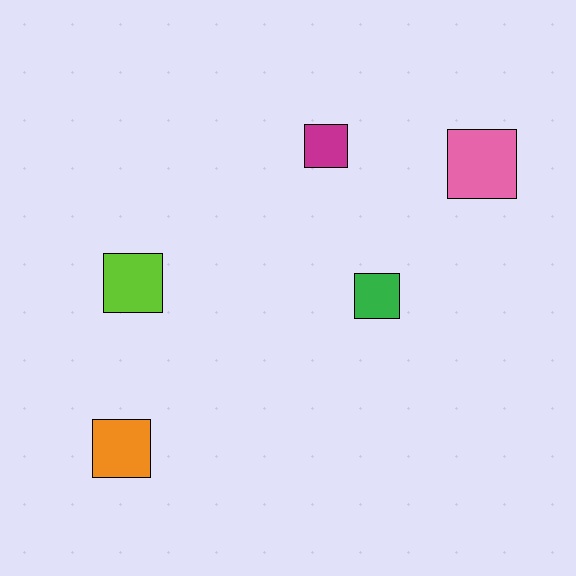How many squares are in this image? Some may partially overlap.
There are 5 squares.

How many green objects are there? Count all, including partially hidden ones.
There is 1 green object.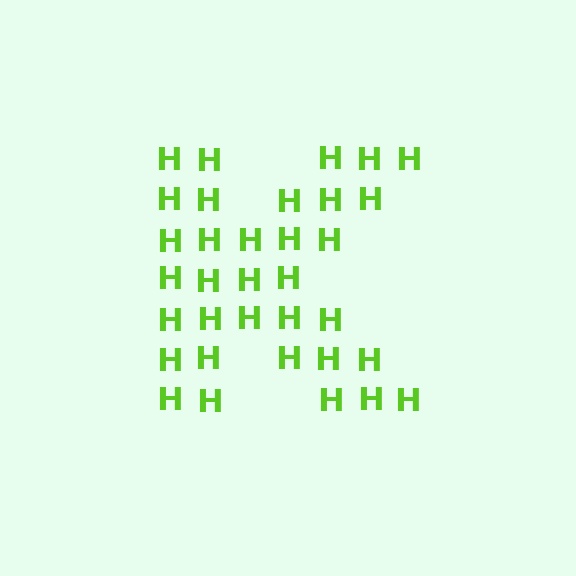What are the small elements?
The small elements are letter H's.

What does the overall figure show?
The overall figure shows the letter K.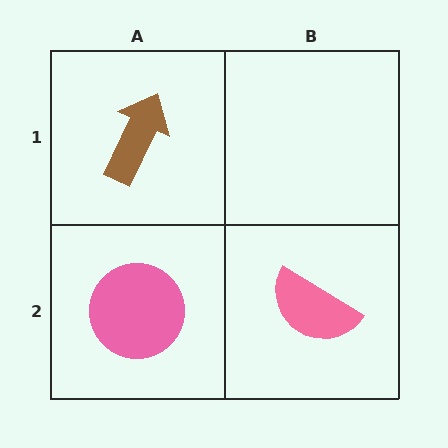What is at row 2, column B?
A pink semicircle.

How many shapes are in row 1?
1 shape.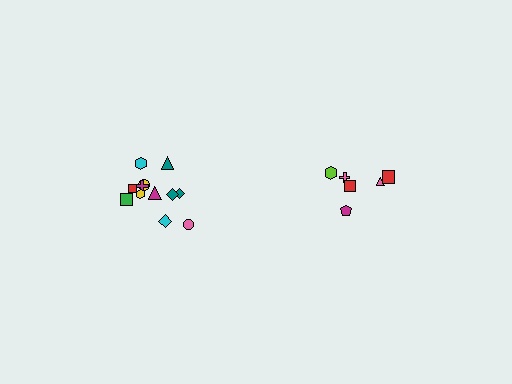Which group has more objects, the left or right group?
The left group.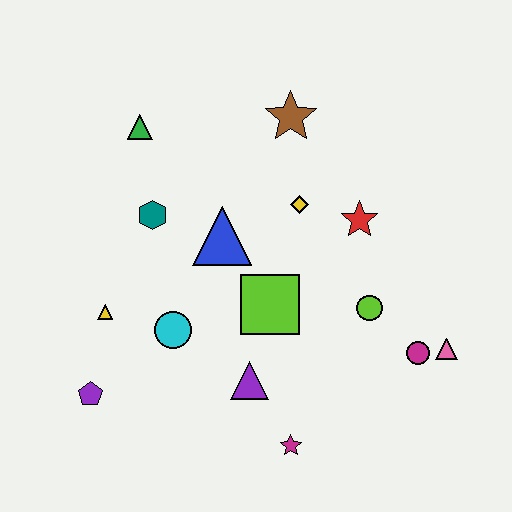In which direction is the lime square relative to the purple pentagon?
The lime square is to the right of the purple pentagon.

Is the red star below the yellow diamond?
Yes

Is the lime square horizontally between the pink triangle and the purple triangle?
Yes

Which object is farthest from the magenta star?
The green triangle is farthest from the magenta star.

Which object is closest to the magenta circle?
The pink triangle is closest to the magenta circle.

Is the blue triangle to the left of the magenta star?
Yes